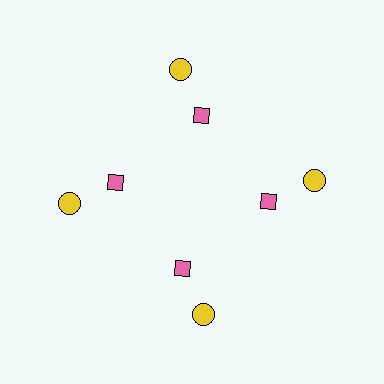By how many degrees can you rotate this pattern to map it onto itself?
The pattern maps onto itself every 90 degrees of rotation.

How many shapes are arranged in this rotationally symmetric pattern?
There are 8 shapes, arranged in 4 groups of 2.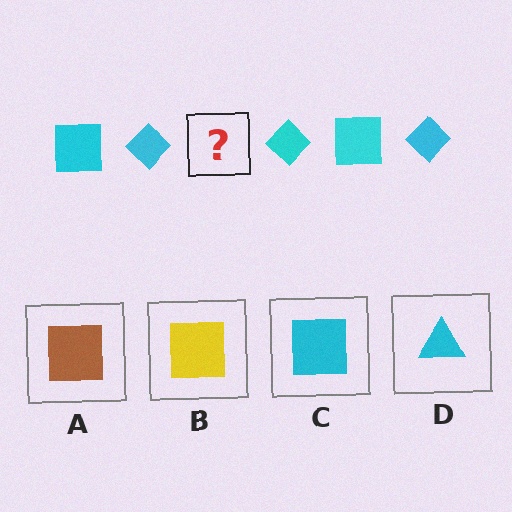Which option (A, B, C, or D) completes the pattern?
C.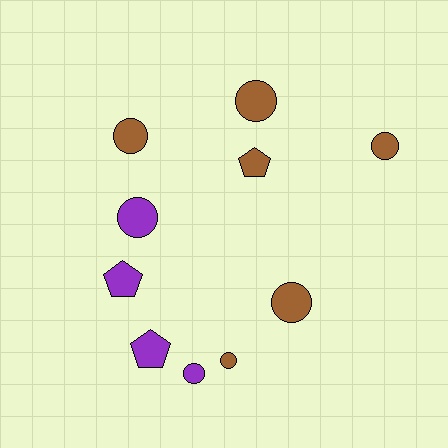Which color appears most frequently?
Brown, with 6 objects.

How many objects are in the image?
There are 10 objects.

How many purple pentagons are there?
There are 2 purple pentagons.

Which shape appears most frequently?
Circle, with 7 objects.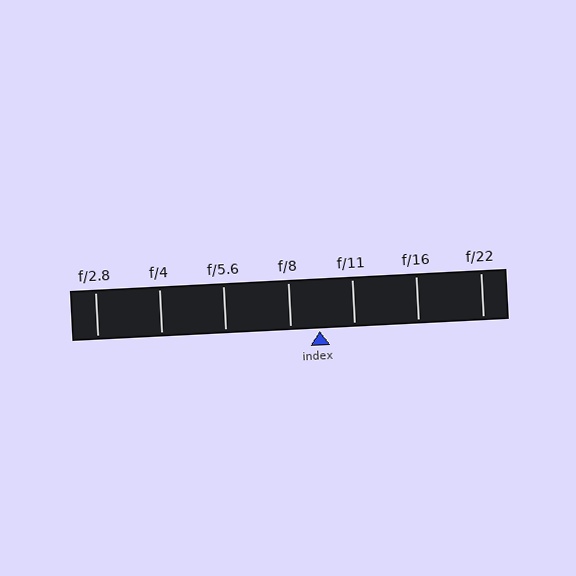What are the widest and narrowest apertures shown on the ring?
The widest aperture shown is f/2.8 and the narrowest is f/22.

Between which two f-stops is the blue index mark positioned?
The index mark is between f/8 and f/11.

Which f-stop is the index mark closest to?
The index mark is closest to f/8.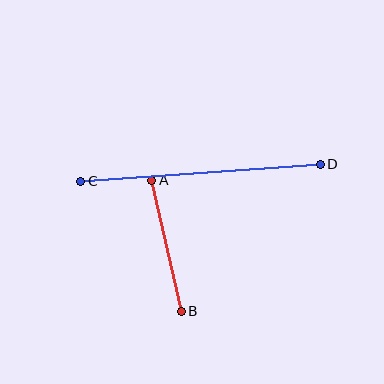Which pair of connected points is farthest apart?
Points C and D are farthest apart.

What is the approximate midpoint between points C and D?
The midpoint is at approximately (201, 173) pixels.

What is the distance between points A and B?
The distance is approximately 134 pixels.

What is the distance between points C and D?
The distance is approximately 241 pixels.